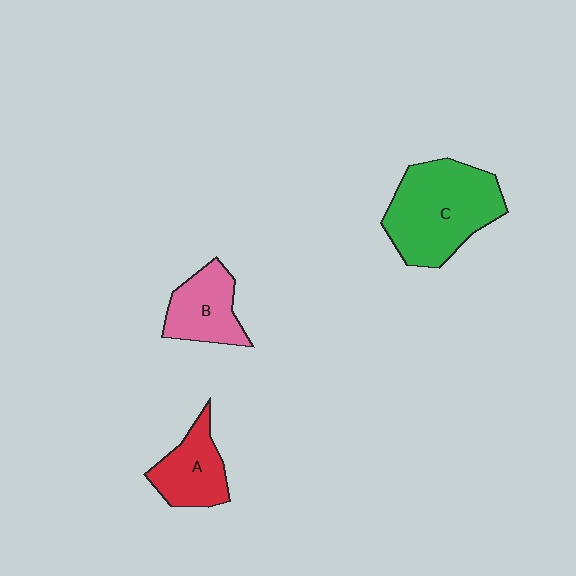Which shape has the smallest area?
Shape A (red).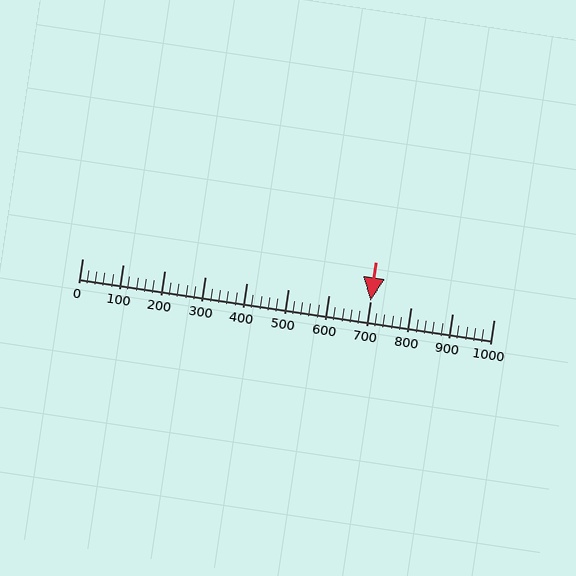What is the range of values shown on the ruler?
The ruler shows values from 0 to 1000.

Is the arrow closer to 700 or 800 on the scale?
The arrow is closer to 700.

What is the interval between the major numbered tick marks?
The major tick marks are spaced 100 units apart.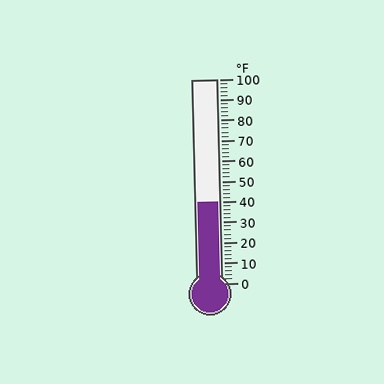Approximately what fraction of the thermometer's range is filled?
The thermometer is filled to approximately 40% of its range.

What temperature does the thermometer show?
The thermometer shows approximately 40°F.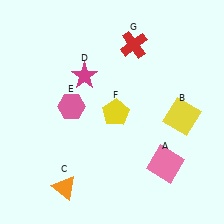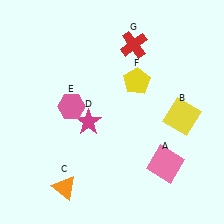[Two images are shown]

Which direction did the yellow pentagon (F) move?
The yellow pentagon (F) moved up.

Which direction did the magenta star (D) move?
The magenta star (D) moved down.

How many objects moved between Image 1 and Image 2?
2 objects moved between the two images.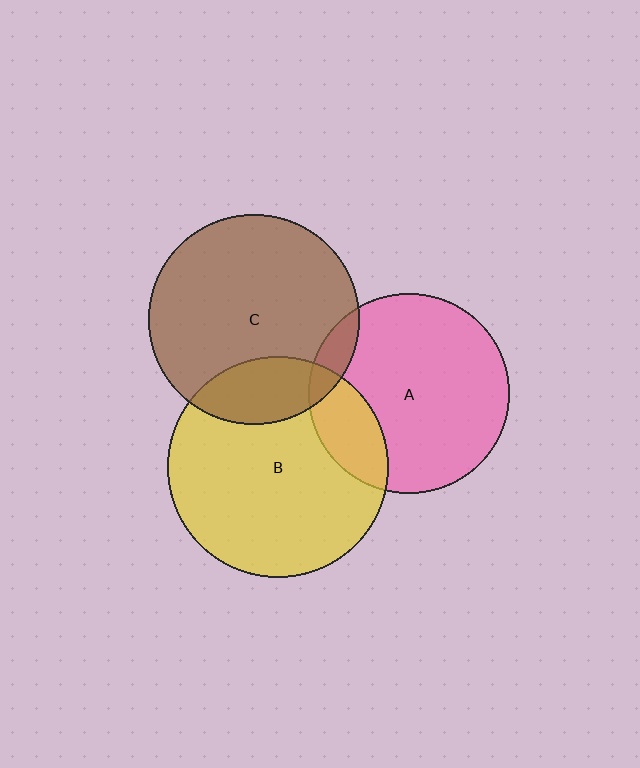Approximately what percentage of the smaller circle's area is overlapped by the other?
Approximately 20%.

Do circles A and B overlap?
Yes.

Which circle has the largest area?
Circle B (yellow).